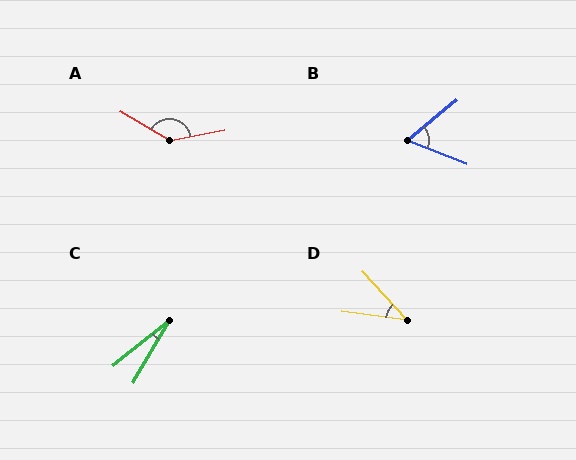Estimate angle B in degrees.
Approximately 61 degrees.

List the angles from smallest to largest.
C (21°), D (40°), B (61°), A (139°).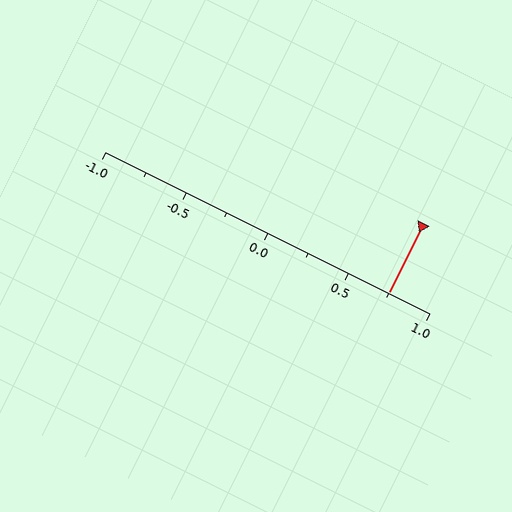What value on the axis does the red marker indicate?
The marker indicates approximately 0.75.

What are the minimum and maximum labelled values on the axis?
The axis runs from -1.0 to 1.0.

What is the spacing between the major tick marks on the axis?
The major ticks are spaced 0.5 apart.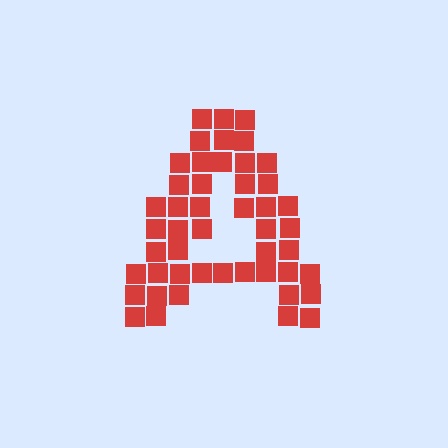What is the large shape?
The large shape is the letter A.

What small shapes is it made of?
It is made of small squares.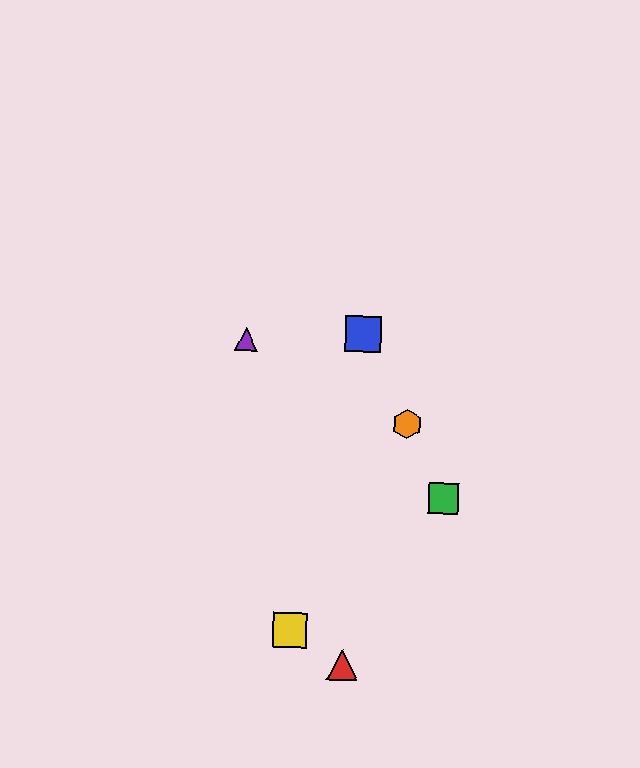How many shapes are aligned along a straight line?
3 shapes (the blue square, the green square, the orange hexagon) are aligned along a straight line.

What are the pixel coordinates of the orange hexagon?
The orange hexagon is at (407, 424).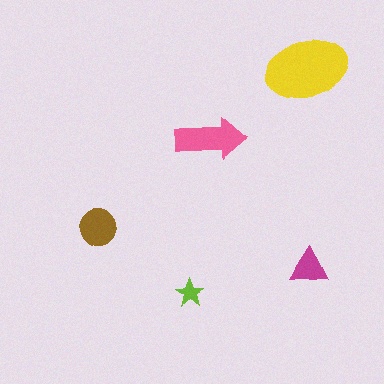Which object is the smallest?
The lime star.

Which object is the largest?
The yellow ellipse.